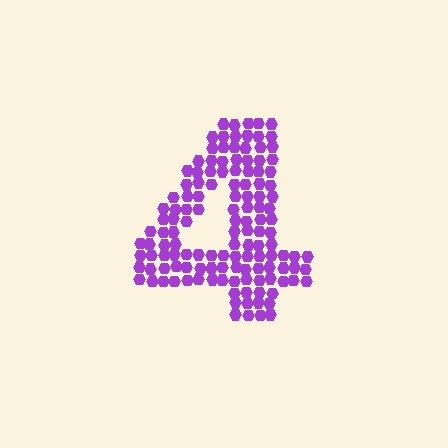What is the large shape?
The large shape is the digit 4.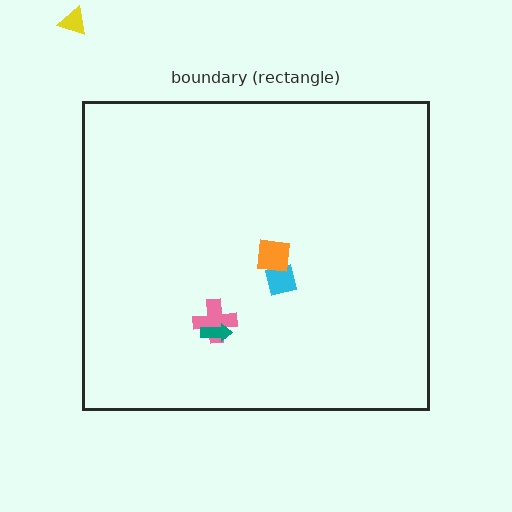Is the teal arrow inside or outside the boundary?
Inside.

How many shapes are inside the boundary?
4 inside, 1 outside.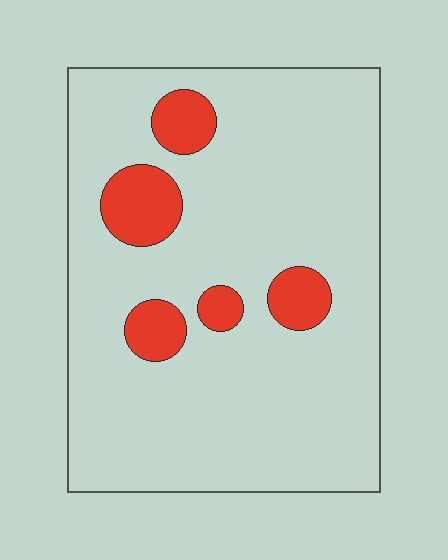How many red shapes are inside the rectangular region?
5.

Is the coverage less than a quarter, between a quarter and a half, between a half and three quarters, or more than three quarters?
Less than a quarter.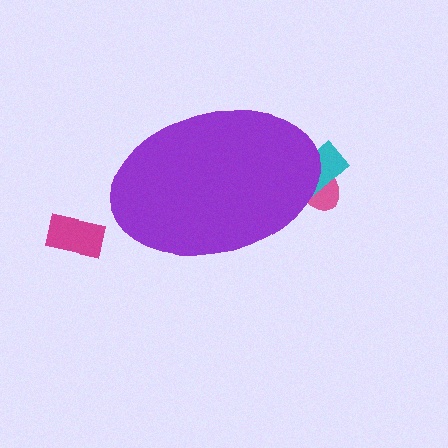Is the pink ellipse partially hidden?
Yes, the pink ellipse is partially hidden behind the purple ellipse.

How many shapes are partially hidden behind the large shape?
2 shapes are partially hidden.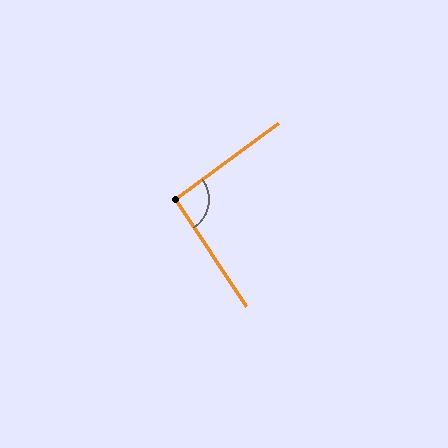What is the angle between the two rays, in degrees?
Approximately 93 degrees.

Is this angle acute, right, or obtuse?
It is approximately a right angle.